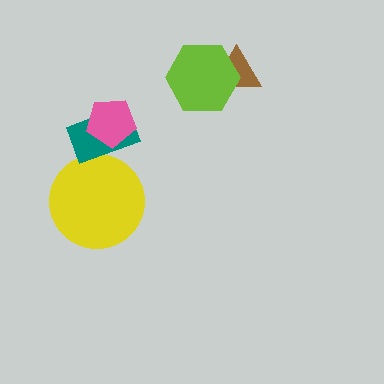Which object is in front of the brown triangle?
The lime hexagon is in front of the brown triangle.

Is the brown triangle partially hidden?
Yes, it is partially covered by another shape.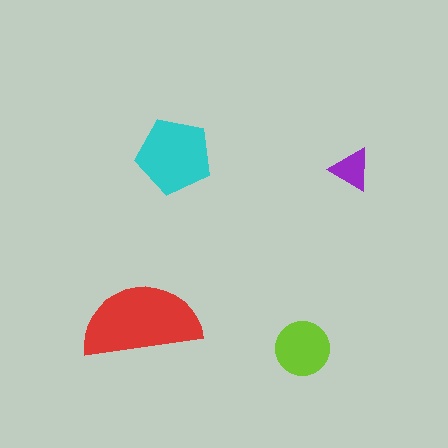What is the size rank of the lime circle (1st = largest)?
3rd.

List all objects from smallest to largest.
The purple triangle, the lime circle, the cyan pentagon, the red semicircle.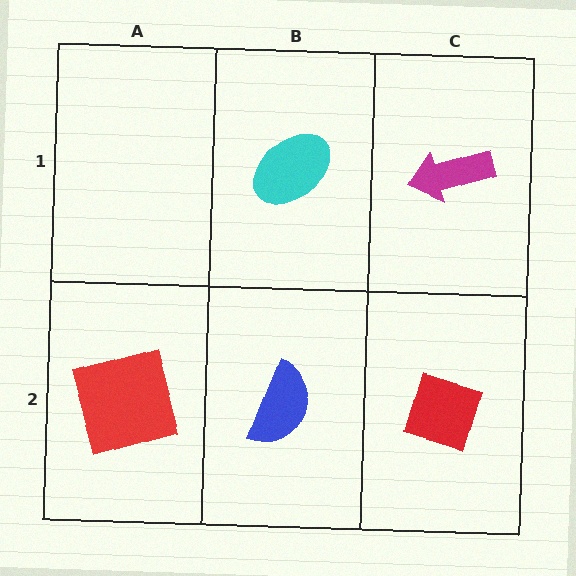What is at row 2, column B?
A blue semicircle.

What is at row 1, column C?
A magenta arrow.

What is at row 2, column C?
A red diamond.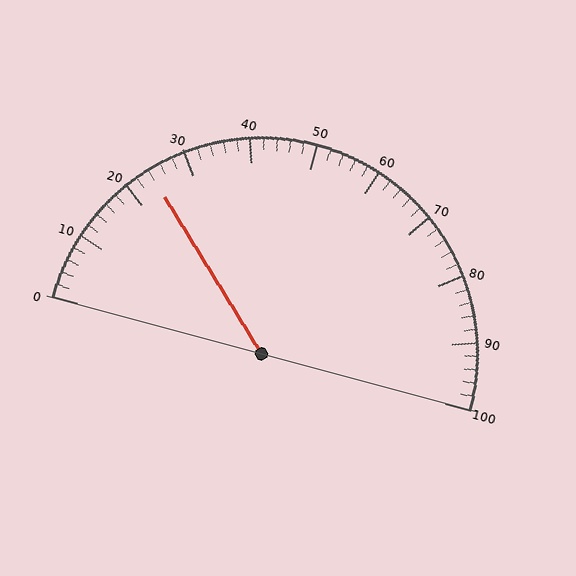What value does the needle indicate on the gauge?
The needle indicates approximately 24.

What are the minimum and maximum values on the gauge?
The gauge ranges from 0 to 100.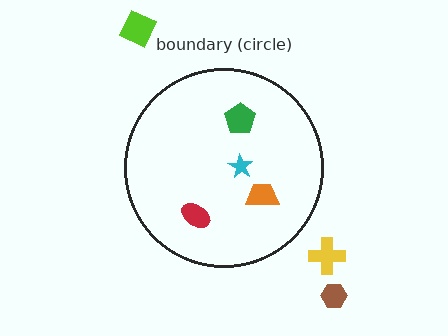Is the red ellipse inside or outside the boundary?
Inside.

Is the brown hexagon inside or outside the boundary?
Outside.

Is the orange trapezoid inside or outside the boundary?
Inside.